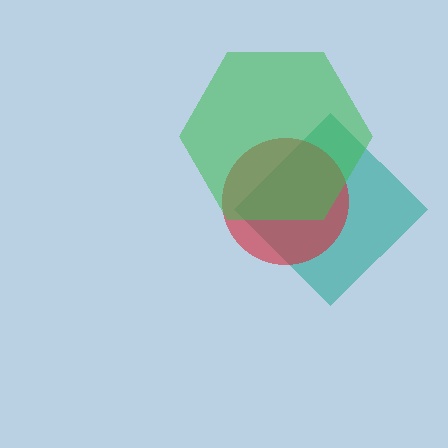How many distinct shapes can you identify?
There are 3 distinct shapes: a teal diamond, a red circle, a green hexagon.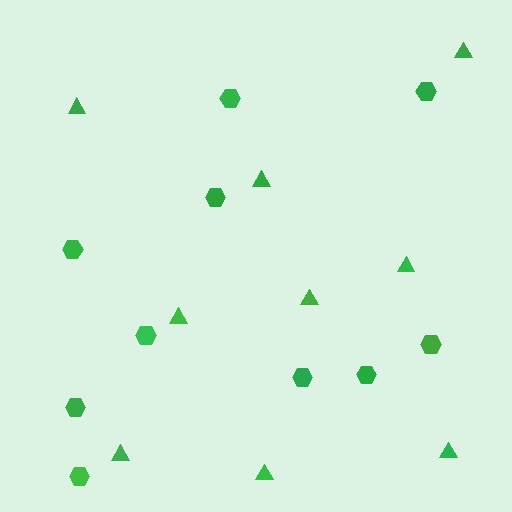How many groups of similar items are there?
There are 2 groups: one group of hexagons (10) and one group of triangles (9).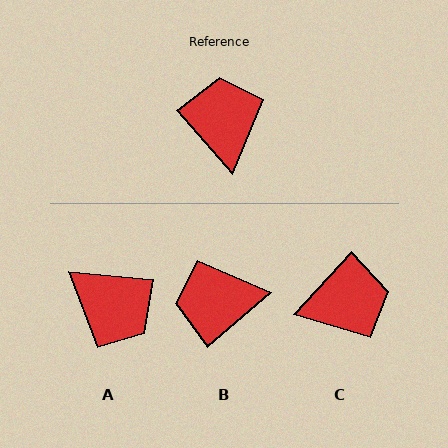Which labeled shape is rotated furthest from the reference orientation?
A, about 137 degrees away.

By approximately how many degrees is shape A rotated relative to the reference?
Approximately 137 degrees clockwise.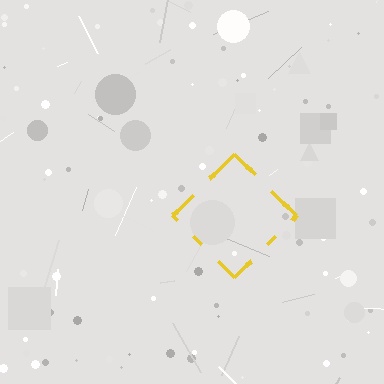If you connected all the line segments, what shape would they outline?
They would outline a diamond.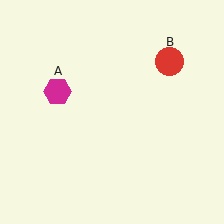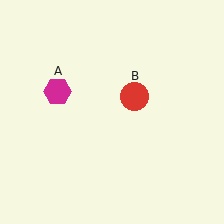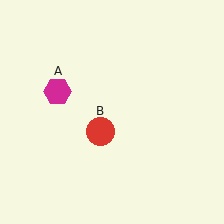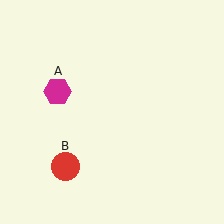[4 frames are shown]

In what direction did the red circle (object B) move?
The red circle (object B) moved down and to the left.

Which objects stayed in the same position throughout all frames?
Magenta hexagon (object A) remained stationary.